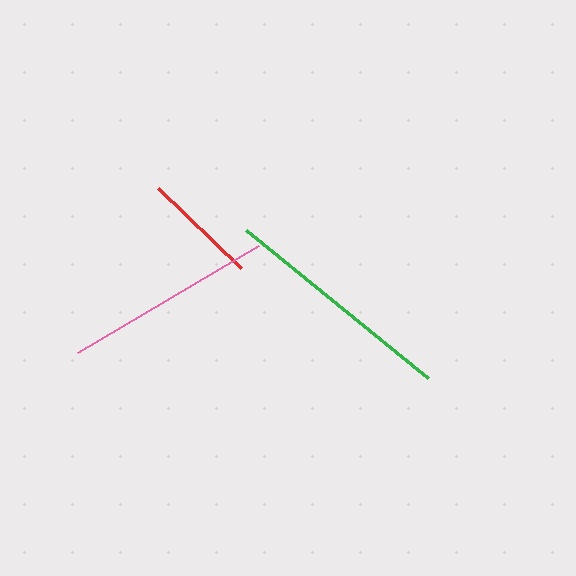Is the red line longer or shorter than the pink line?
The pink line is longer than the red line.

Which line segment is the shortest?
The red line is the shortest at approximately 115 pixels.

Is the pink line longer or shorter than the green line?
The green line is longer than the pink line.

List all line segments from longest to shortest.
From longest to shortest: green, pink, red.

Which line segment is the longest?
The green line is the longest at approximately 234 pixels.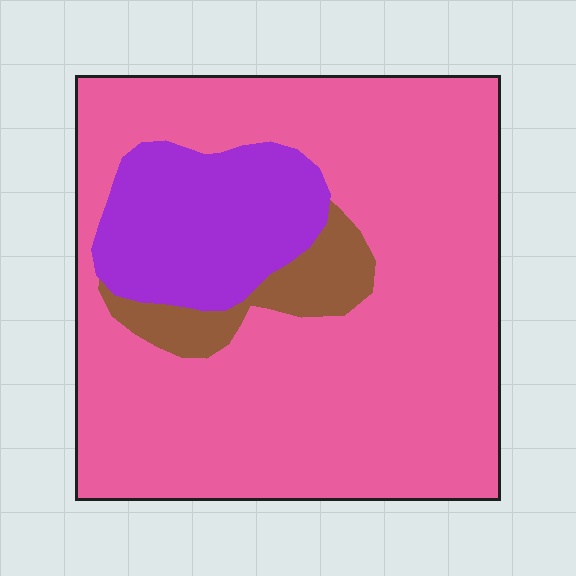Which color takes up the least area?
Brown, at roughly 5%.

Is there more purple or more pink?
Pink.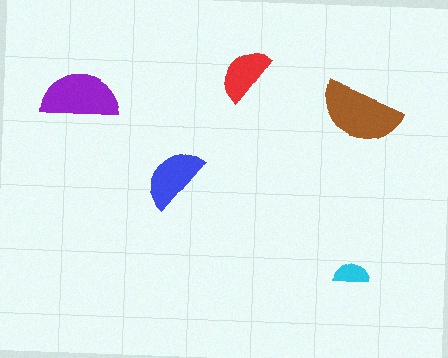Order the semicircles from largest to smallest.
the brown one, the purple one, the blue one, the red one, the cyan one.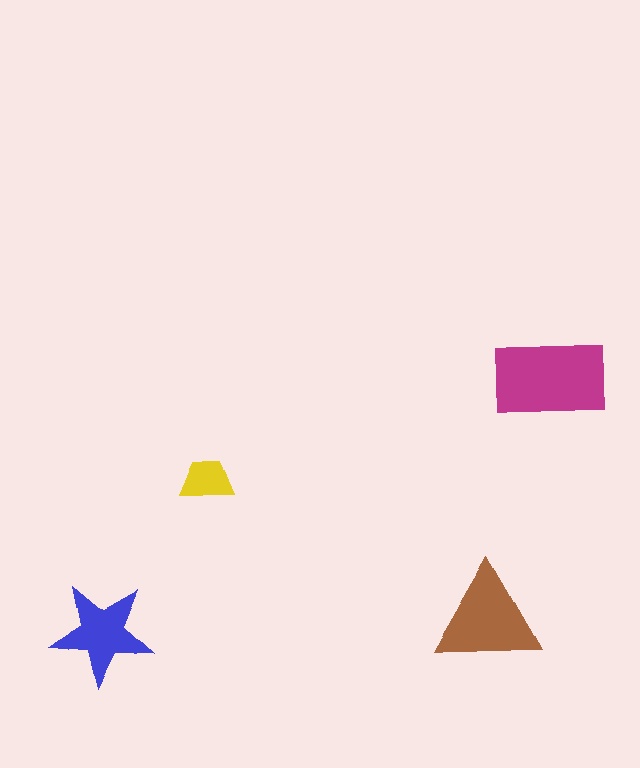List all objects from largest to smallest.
The magenta rectangle, the brown triangle, the blue star, the yellow trapezoid.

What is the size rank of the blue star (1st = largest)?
3rd.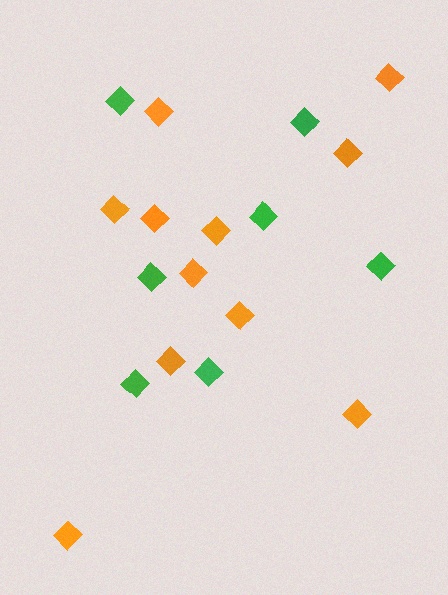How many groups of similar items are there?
There are 2 groups: one group of orange diamonds (11) and one group of green diamonds (7).